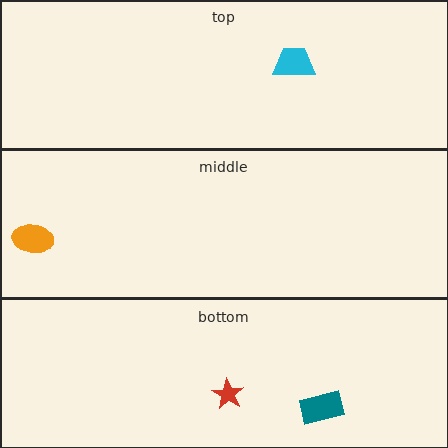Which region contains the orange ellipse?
The middle region.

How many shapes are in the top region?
1.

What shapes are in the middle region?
The orange ellipse.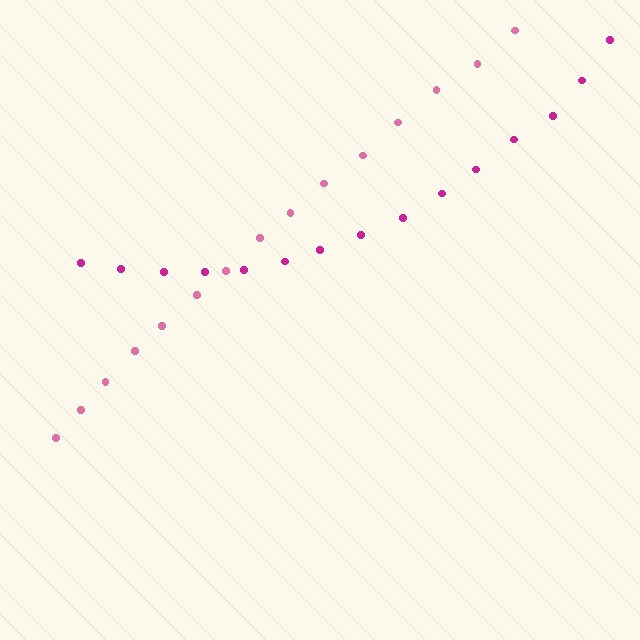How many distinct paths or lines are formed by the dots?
There are 2 distinct paths.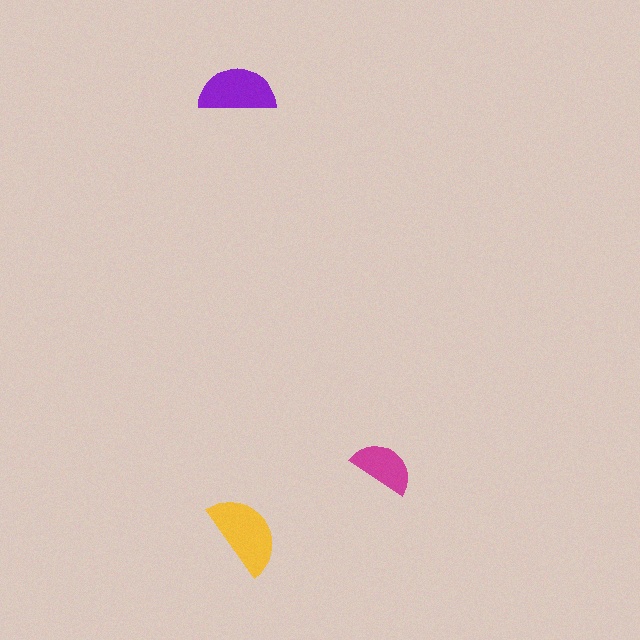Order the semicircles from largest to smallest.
the yellow one, the purple one, the magenta one.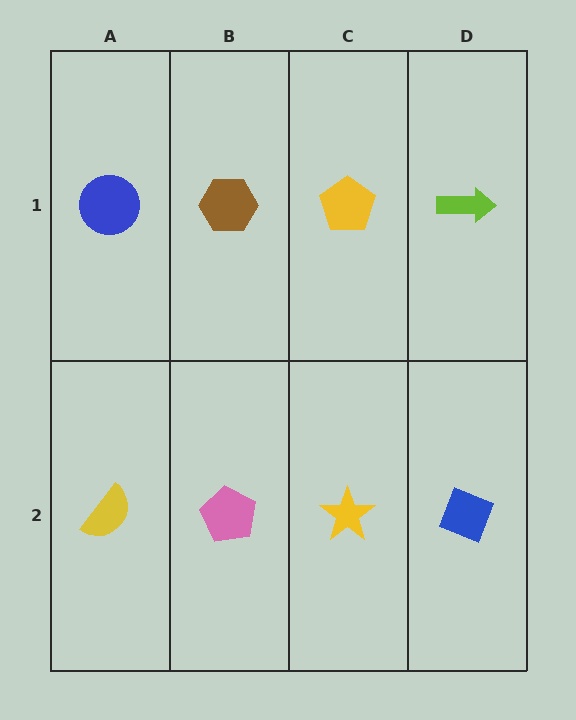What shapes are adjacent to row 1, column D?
A blue diamond (row 2, column D), a yellow pentagon (row 1, column C).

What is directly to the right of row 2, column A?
A pink pentagon.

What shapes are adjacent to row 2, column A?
A blue circle (row 1, column A), a pink pentagon (row 2, column B).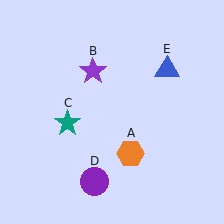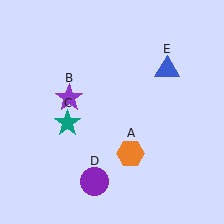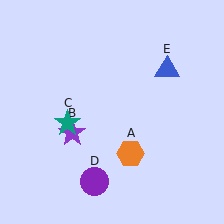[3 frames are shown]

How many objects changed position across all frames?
1 object changed position: purple star (object B).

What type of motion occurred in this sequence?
The purple star (object B) rotated counterclockwise around the center of the scene.